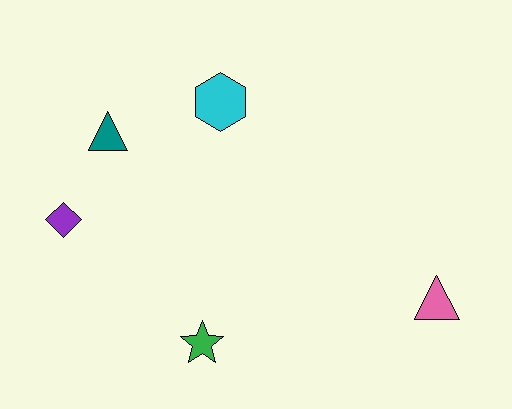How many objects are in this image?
There are 5 objects.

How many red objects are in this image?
There are no red objects.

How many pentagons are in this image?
There are no pentagons.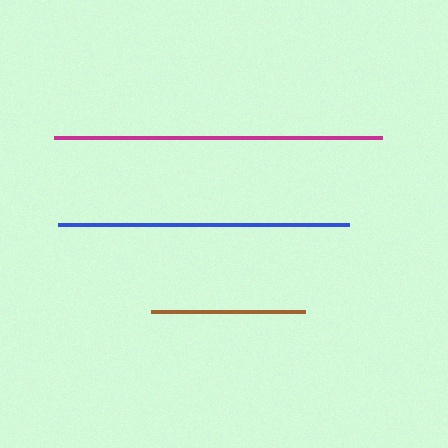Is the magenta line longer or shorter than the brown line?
The magenta line is longer than the brown line.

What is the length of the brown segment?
The brown segment is approximately 154 pixels long.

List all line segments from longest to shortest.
From longest to shortest: magenta, blue, brown.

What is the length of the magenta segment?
The magenta segment is approximately 327 pixels long.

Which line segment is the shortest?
The brown line is the shortest at approximately 154 pixels.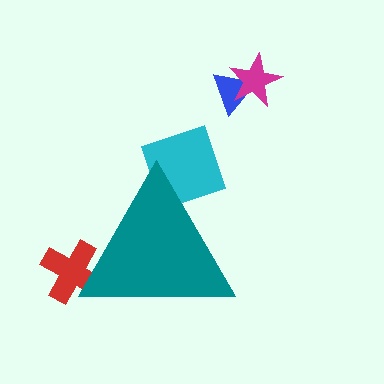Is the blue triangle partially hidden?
No, the blue triangle is fully visible.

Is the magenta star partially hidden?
No, the magenta star is fully visible.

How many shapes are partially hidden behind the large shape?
2 shapes are partially hidden.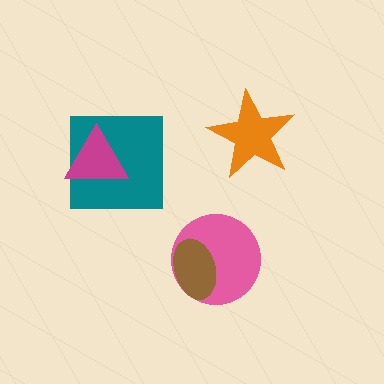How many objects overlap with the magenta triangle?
1 object overlaps with the magenta triangle.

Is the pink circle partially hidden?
Yes, it is partially covered by another shape.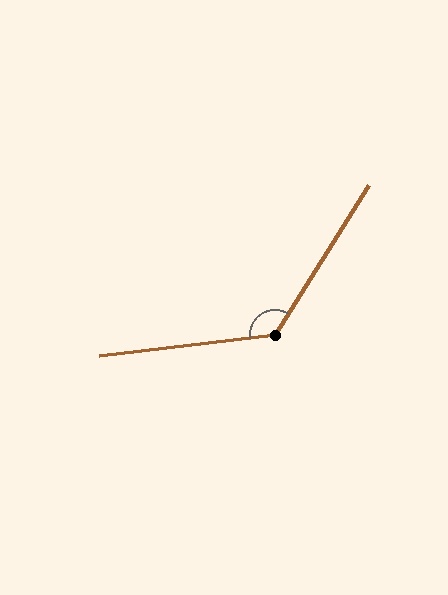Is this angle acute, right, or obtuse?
It is obtuse.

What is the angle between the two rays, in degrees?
Approximately 129 degrees.